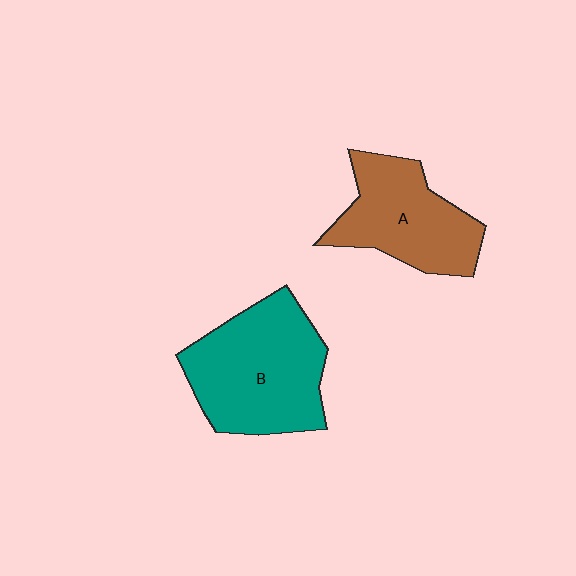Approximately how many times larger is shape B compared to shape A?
Approximately 1.3 times.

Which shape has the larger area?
Shape B (teal).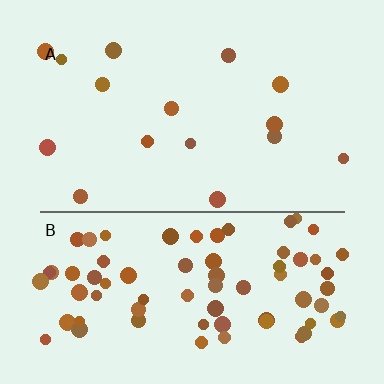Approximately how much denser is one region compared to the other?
Approximately 4.8× — region B over region A.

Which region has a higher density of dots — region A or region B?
B (the bottom).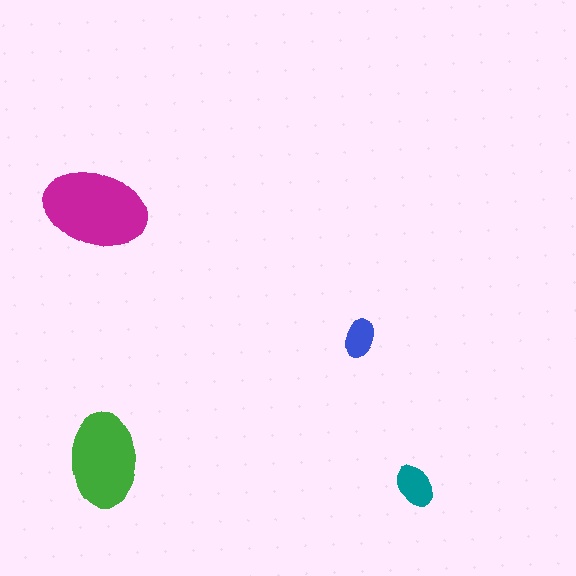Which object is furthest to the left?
The green ellipse is leftmost.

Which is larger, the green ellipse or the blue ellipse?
The green one.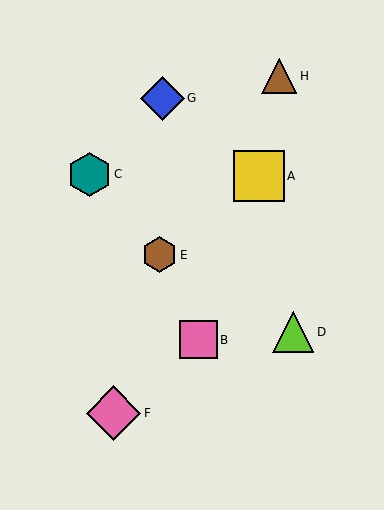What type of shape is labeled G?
Shape G is a blue diamond.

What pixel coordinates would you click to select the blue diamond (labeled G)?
Click at (162, 98) to select the blue diamond G.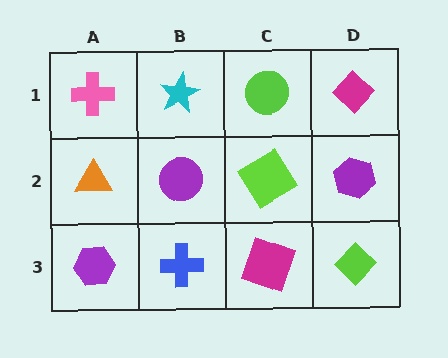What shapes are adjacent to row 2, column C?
A lime circle (row 1, column C), a magenta square (row 3, column C), a purple circle (row 2, column B), a purple hexagon (row 2, column D).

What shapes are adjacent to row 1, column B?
A purple circle (row 2, column B), a pink cross (row 1, column A), a lime circle (row 1, column C).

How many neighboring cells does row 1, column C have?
3.